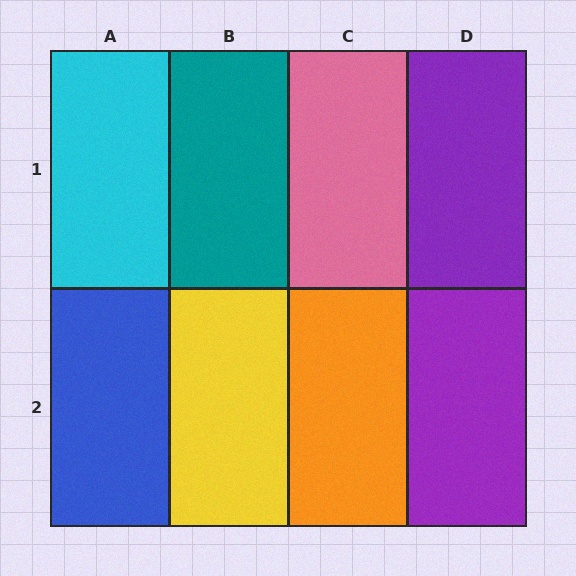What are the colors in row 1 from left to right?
Cyan, teal, pink, purple.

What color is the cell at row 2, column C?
Orange.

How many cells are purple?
2 cells are purple.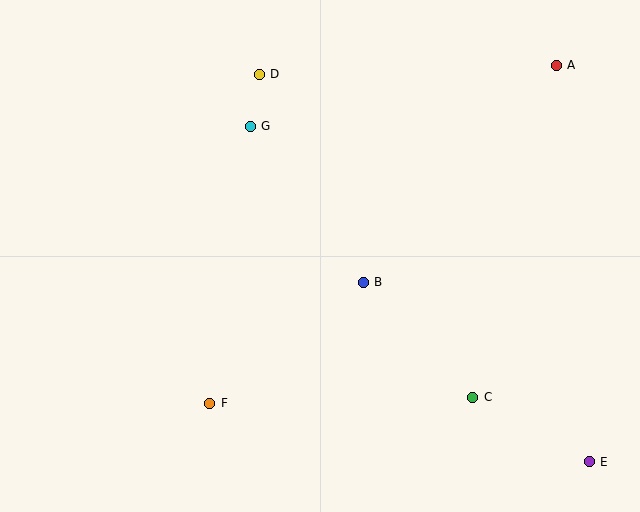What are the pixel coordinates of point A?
Point A is at (556, 65).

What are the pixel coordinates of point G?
Point G is at (250, 126).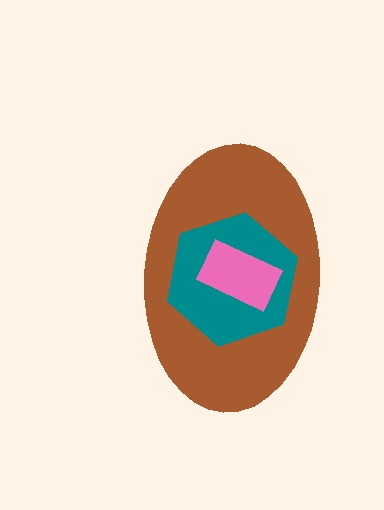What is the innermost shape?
The pink rectangle.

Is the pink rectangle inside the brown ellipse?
Yes.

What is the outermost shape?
The brown ellipse.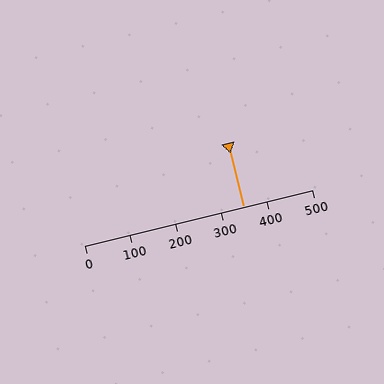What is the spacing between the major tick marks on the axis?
The major ticks are spaced 100 apart.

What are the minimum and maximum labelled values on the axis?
The axis runs from 0 to 500.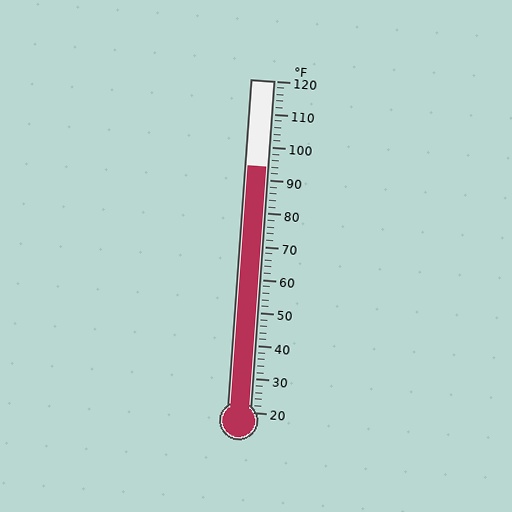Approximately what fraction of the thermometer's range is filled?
The thermometer is filled to approximately 75% of its range.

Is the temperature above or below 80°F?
The temperature is above 80°F.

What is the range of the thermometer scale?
The thermometer scale ranges from 20°F to 120°F.